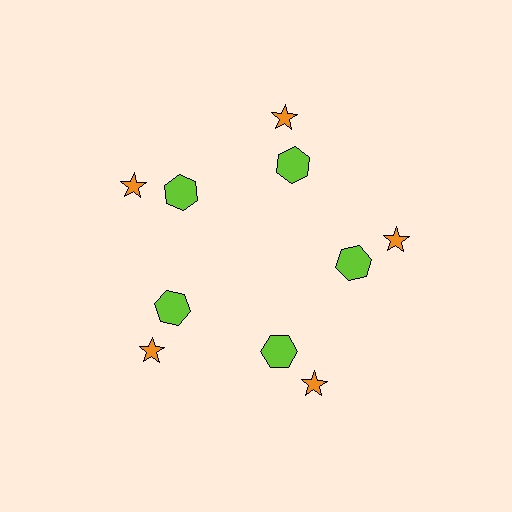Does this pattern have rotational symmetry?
Yes, this pattern has 5-fold rotational symmetry. It looks the same after rotating 72 degrees around the center.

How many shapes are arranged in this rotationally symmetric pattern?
There are 10 shapes, arranged in 5 groups of 2.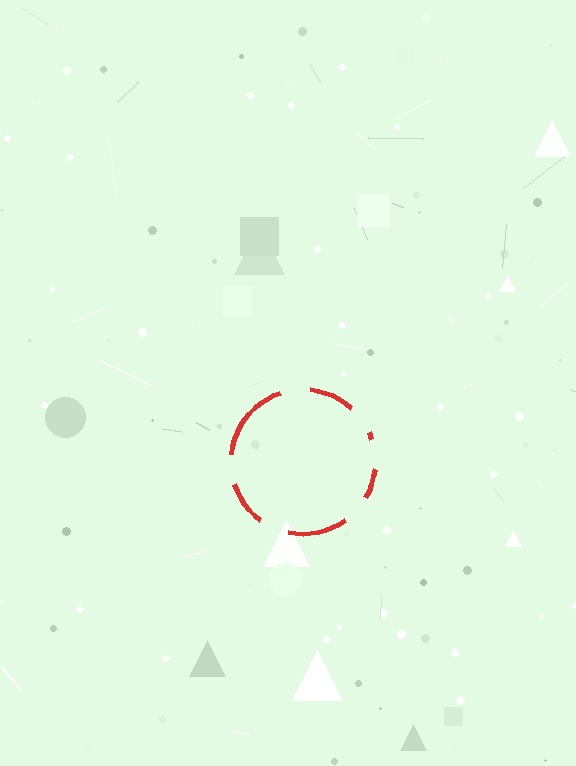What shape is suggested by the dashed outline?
The dashed outline suggests a circle.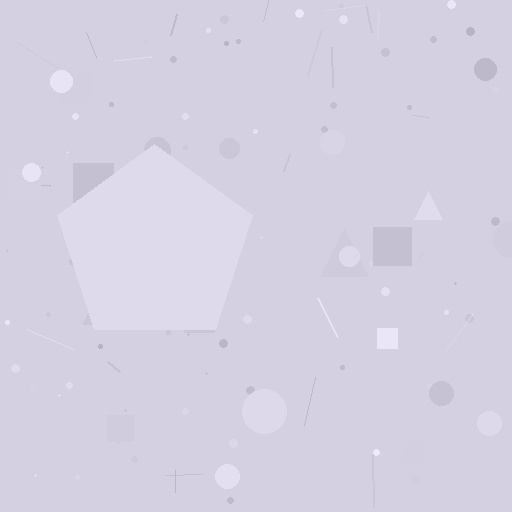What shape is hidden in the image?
A pentagon is hidden in the image.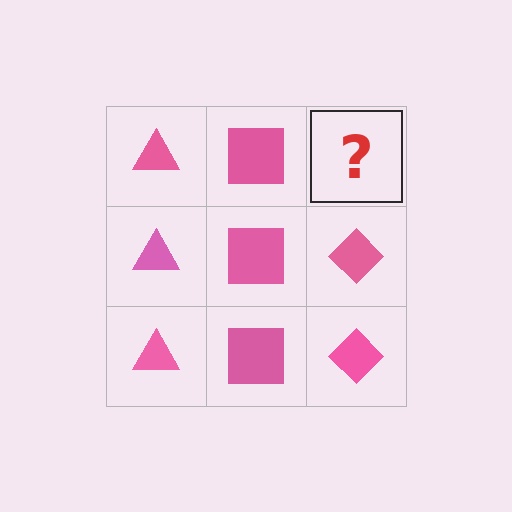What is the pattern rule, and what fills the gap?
The rule is that each column has a consistent shape. The gap should be filled with a pink diamond.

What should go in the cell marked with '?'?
The missing cell should contain a pink diamond.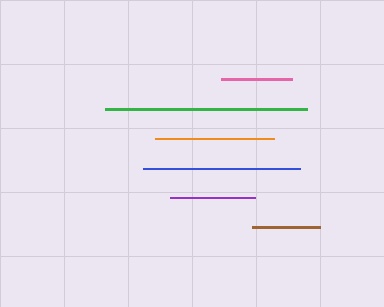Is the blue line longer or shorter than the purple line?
The blue line is longer than the purple line.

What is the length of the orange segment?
The orange segment is approximately 119 pixels long.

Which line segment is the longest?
The green line is the longest at approximately 201 pixels.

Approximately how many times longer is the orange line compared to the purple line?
The orange line is approximately 1.4 times the length of the purple line.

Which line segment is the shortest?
The brown line is the shortest at approximately 68 pixels.